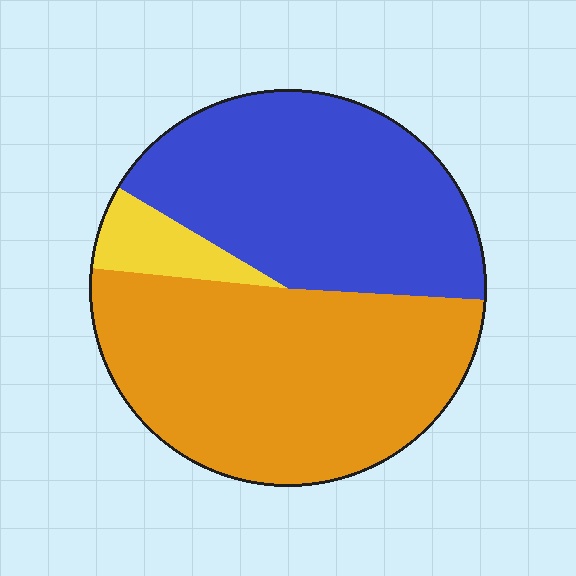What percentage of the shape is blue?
Blue covers roughly 40% of the shape.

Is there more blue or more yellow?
Blue.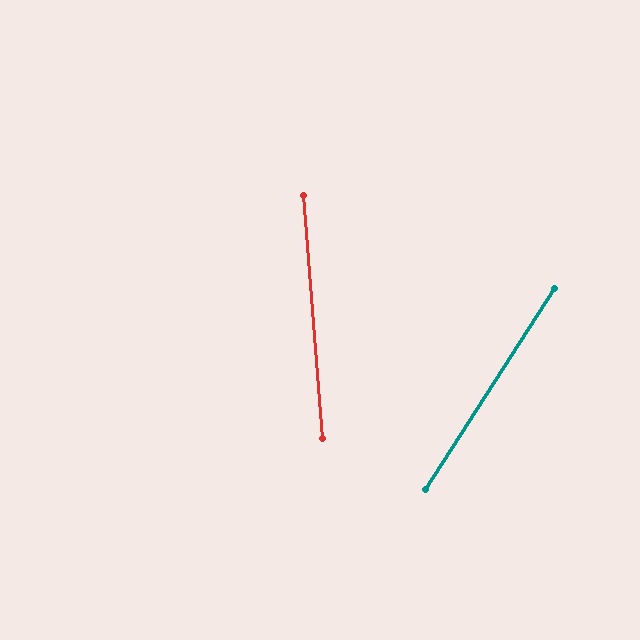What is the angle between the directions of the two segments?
Approximately 37 degrees.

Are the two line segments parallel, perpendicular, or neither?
Neither parallel nor perpendicular — they differ by about 37°.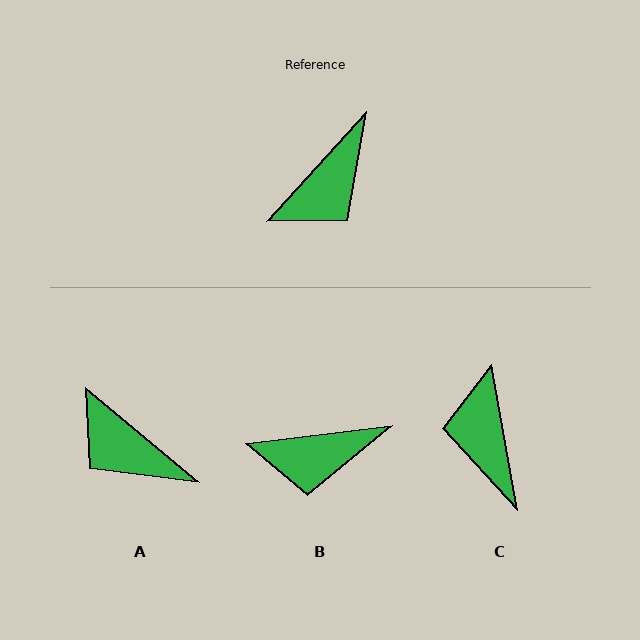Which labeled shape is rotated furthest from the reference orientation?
C, about 128 degrees away.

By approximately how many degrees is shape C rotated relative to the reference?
Approximately 128 degrees clockwise.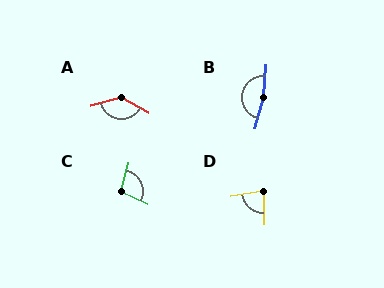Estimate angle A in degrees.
Approximately 135 degrees.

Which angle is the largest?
B, at approximately 169 degrees.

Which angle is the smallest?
D, at approximately 82 degrees.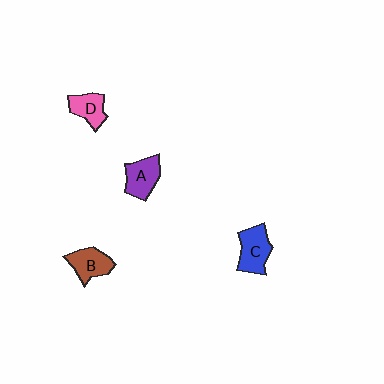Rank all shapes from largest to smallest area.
From largest to smallest: C (blue), A (purple), B (brown), D (pink).